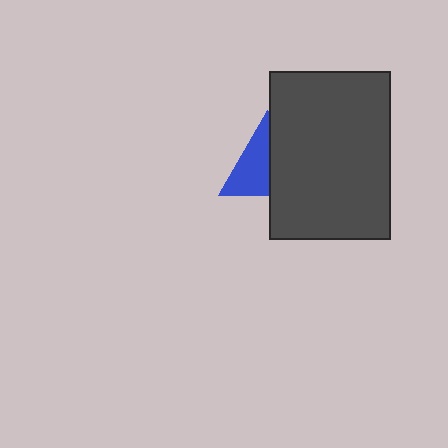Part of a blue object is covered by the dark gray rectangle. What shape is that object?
It is a triangle.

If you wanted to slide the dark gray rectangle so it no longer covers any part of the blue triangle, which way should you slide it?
Slide it right — that is the most direct way to separate the two shapes.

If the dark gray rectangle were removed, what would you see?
You would see the complete blue triangle.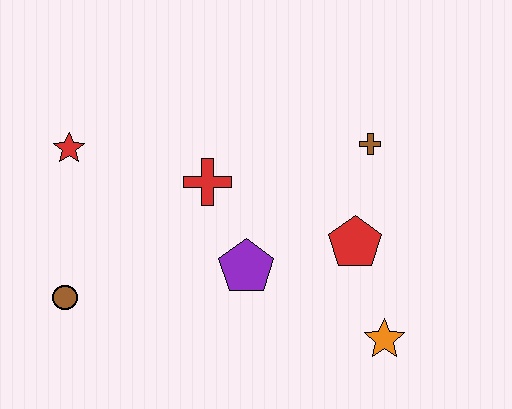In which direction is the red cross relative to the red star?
The red cross is to the right of the red star.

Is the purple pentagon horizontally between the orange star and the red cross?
Yes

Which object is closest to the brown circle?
The red star is closest to the brown circle.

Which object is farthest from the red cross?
The orange star is farthest from the red cross.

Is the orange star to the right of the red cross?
Yes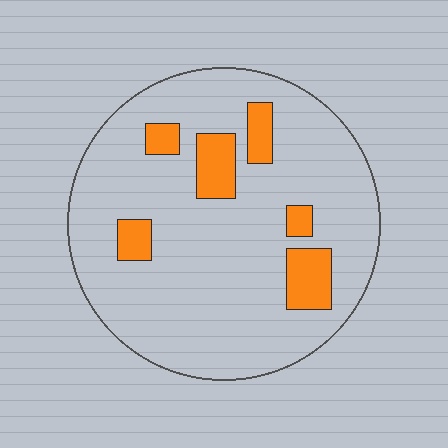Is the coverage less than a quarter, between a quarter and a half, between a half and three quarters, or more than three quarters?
Less than a quarter.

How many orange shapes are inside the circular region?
6.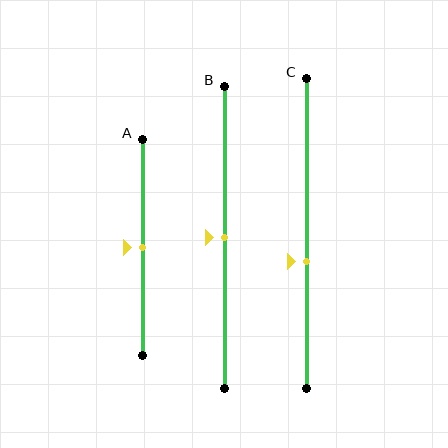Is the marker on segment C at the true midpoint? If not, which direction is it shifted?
No, the marker on segment C is shifted downward by about 9% of the segment length.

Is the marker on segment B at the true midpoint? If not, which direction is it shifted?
Yes, the marker on segment B is at the true midpoint.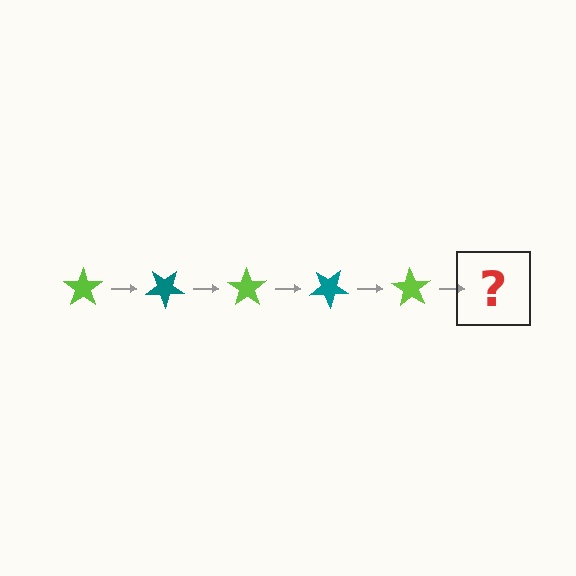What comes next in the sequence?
The next element should be a teal star, rotated 175 degrees from the start.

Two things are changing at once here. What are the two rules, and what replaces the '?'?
The two rules are that it rotates 35 degrees each step and the color cycles through lime and teal. The '?' should be a teal star, rotated 175 degrees from the start.